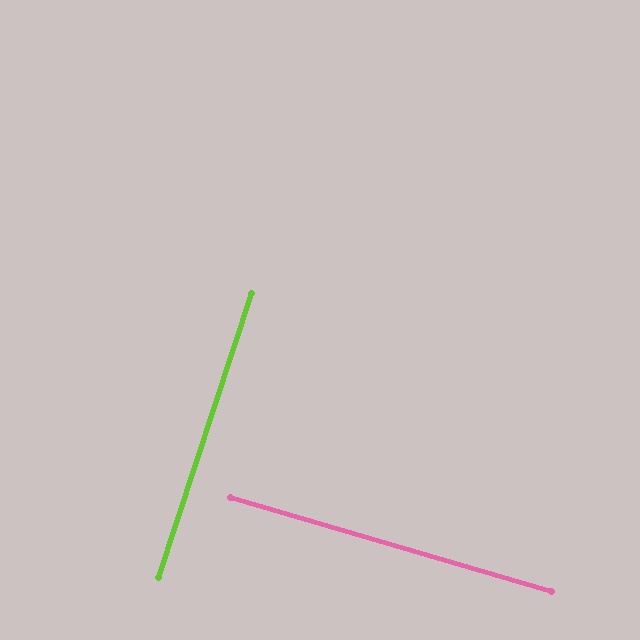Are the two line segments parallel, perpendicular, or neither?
Perpendicular — they meet at approximately 88°.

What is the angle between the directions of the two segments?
Approximately 88 degrees.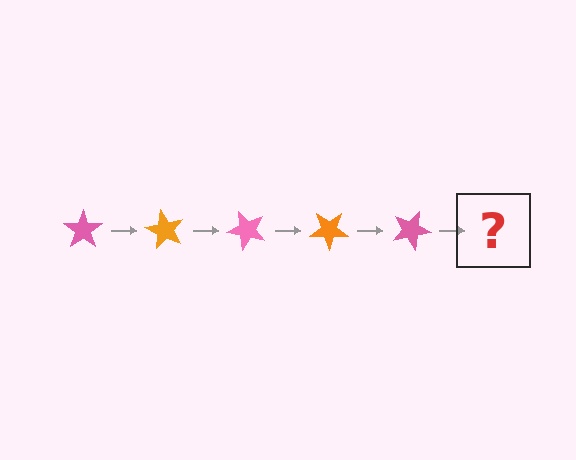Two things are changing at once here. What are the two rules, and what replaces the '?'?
The two rules are that it rotates 60 degrees each step and the color cycles through pink and orange. The '?' should be an orange star, rotated 300 degrees from the start.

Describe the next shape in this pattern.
It should be an orange star, rotated 300 degrees from the start.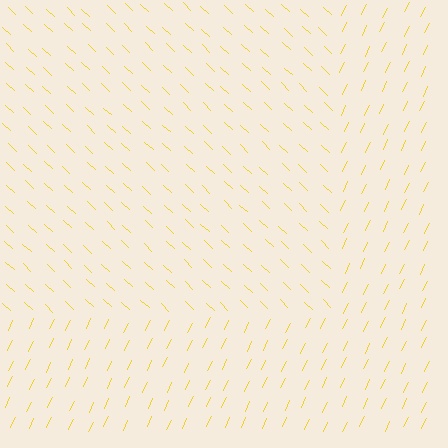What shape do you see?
I see a rectangle.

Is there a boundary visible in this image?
Yes, there is a texture boundary formed by a change in line orientation.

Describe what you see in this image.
The image is filled with small yellow line segments. A rectangle region in the image has lines oriented differently from the surrounding lines, creating a visible texture boundary.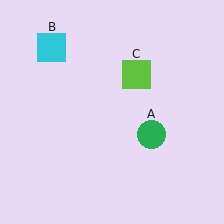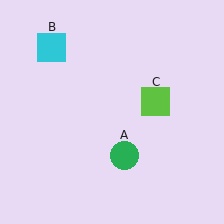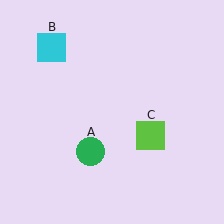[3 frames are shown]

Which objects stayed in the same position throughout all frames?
Cyan square (object B) remained stationary.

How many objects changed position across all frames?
2 objects changed position: green circle (object A), lime square (object C).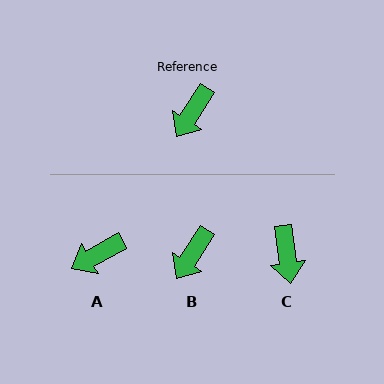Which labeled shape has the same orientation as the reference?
B.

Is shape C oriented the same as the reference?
No, it is off by about 40 degrees.